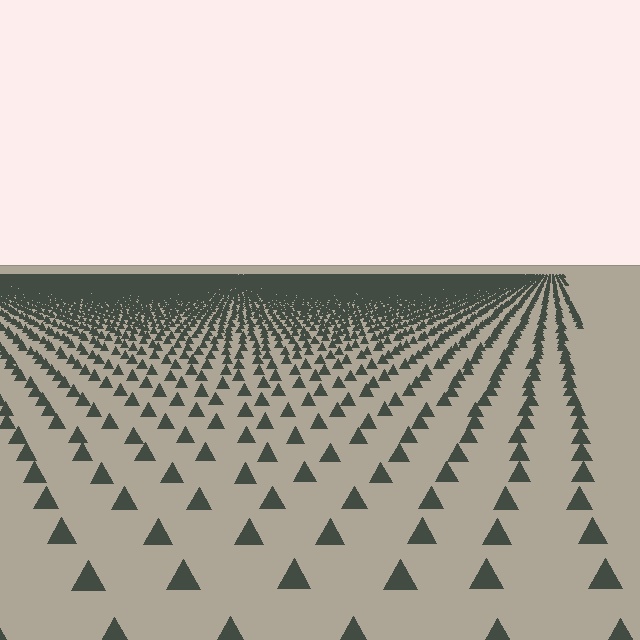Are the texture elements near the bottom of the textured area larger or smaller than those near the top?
Larger. Near the bottom, elements are closer to the viewer and appear at a bigger on-screen size.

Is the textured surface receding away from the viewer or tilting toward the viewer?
The surface is receding away from the viewer. Texture elements get smaller and denser toward the top.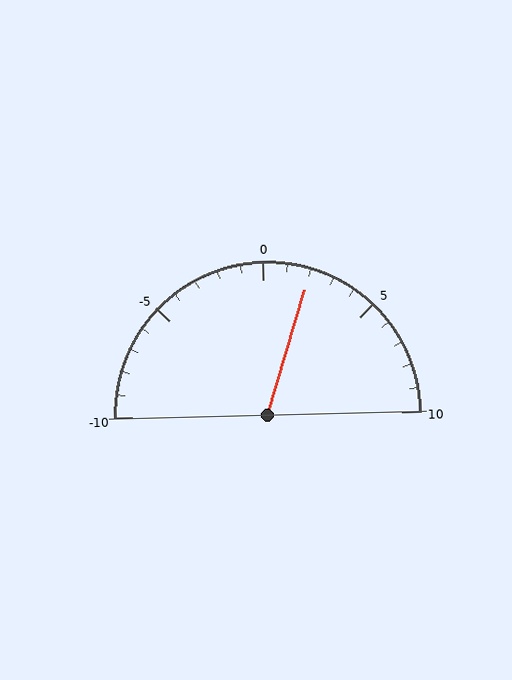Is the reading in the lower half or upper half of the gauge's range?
The reading is in the upper half of the range (-10 to 10).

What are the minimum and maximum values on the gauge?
The gauge ranges from -10 to 10.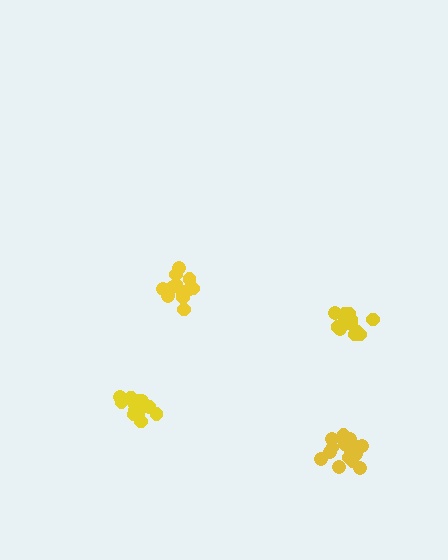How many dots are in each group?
Group 1: 13 dots, Group 2: 16 dots, Group 3: 17 dots, Group 4: 14 dots (60 total).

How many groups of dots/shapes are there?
There are 4 groups.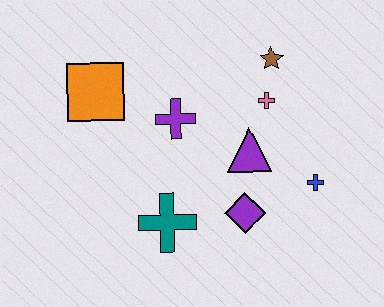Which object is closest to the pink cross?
The brown star is closest to the pink cross.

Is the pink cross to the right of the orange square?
Yes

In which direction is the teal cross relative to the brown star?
The teal cross is below the brown star.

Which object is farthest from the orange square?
The blue cross is farthest from the orange square.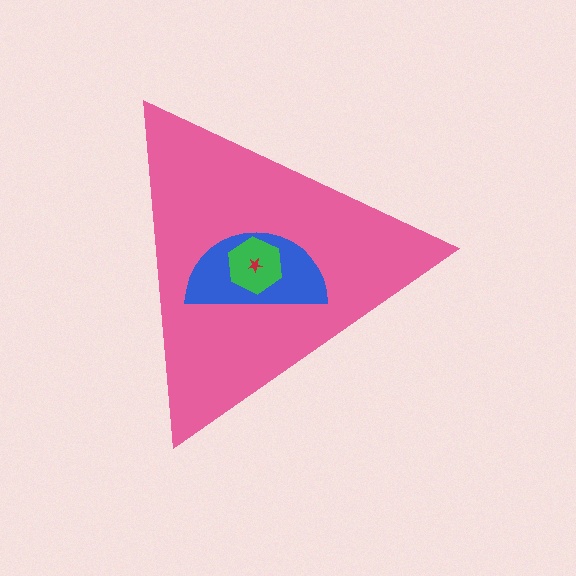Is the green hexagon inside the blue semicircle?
Yes.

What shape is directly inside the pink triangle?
The blue semicircle.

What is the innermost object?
The red star.